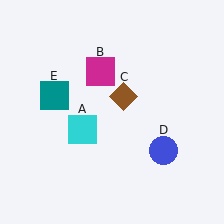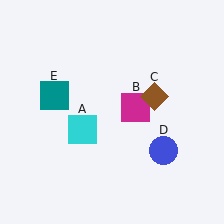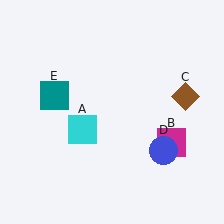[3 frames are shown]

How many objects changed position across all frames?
2 objects changed position: magenta square (object B), brown diamond (object C).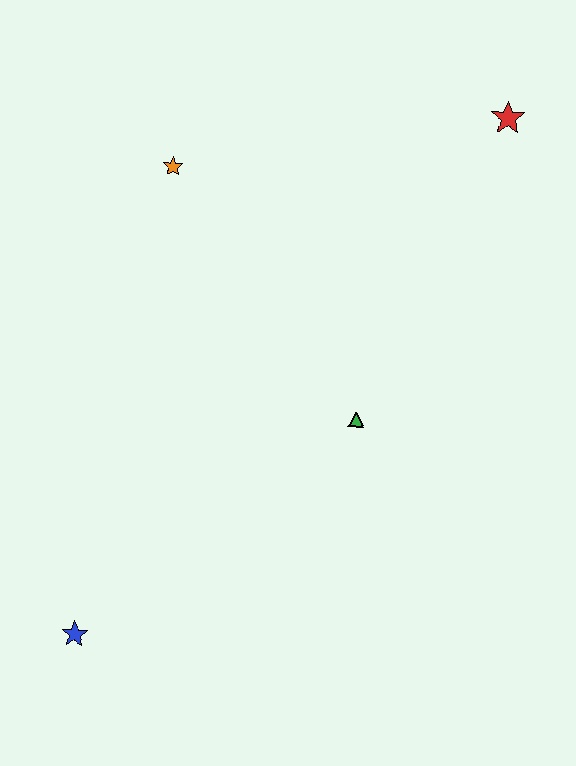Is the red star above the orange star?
Yes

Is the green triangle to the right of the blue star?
Yes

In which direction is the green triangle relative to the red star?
The green triangle is below the red star.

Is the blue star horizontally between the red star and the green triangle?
No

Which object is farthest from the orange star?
The blue star is farthest from the orange star.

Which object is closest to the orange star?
The green triangle is closest to the orange star.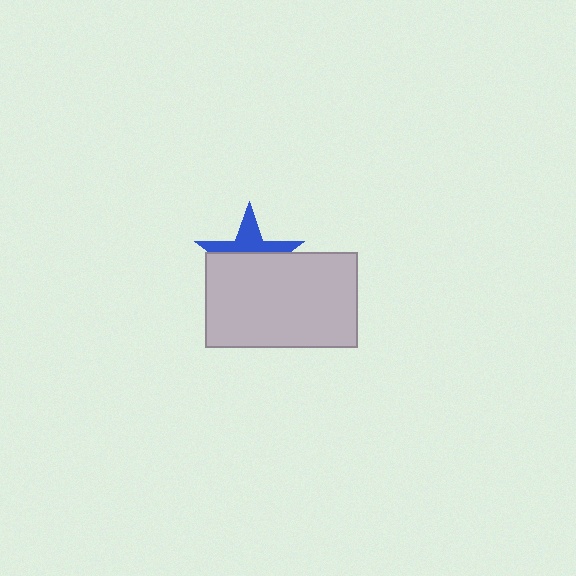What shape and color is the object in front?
The object in front is a light gray rectangle.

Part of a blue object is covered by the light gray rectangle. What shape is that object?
It is a star.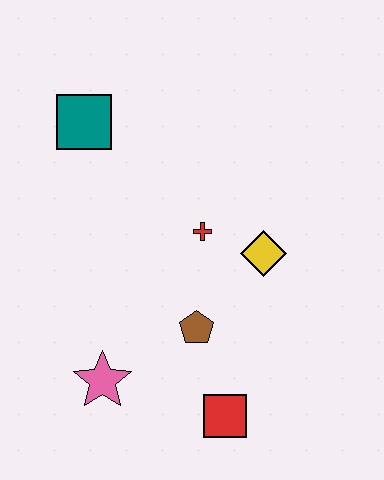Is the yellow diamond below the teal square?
Yes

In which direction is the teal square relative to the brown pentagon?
The teal square is above the brown pentagon.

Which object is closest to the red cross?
The yellow diamond is closest to the red cross.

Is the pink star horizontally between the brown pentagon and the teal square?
Yes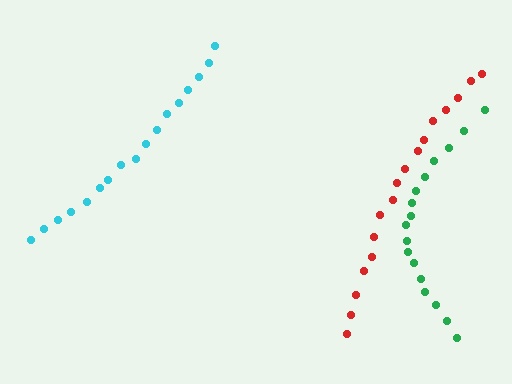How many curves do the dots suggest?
There are 3 distinct paths.